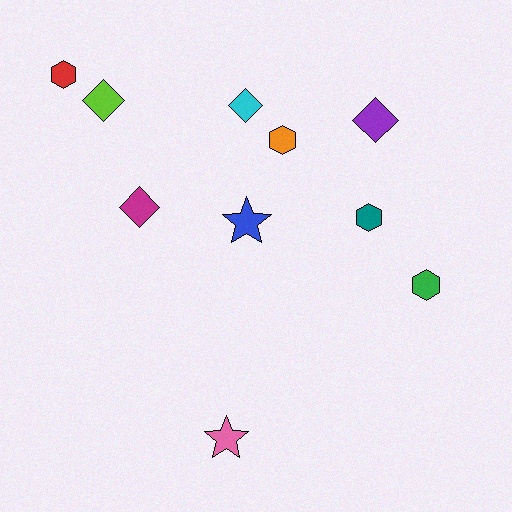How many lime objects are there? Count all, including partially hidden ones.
There is 1 lime object.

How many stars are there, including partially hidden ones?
There are 2 stars.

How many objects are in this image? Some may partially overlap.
There are 10 objects.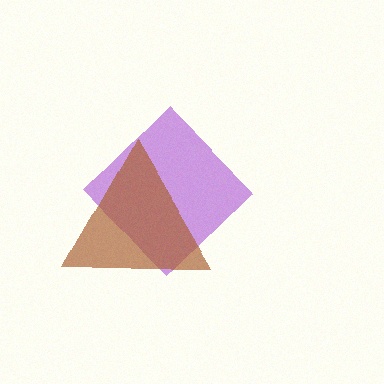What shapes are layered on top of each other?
The layered shapes are: a purple diamond, a brown triangle.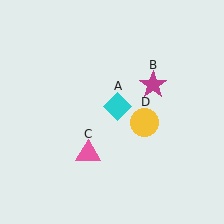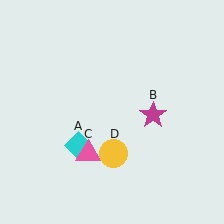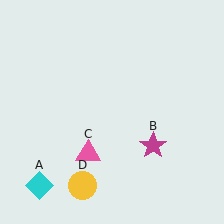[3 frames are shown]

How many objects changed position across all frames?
3 objects changed position: cyan diamond (object A), magenta star (object B), yellow circle (object D).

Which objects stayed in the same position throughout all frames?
Pink triangle (object C) remained stationary.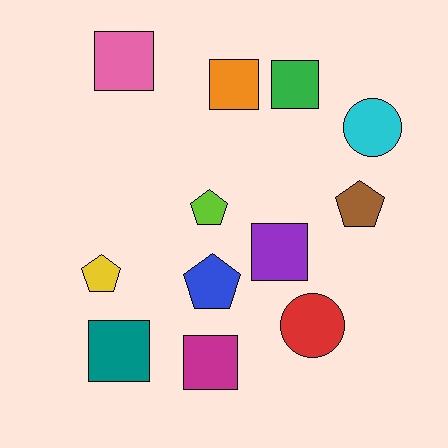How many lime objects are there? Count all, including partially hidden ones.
There is 1 lime object.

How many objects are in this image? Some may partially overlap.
There are 12 objects.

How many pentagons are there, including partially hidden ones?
There are 4 pentagons.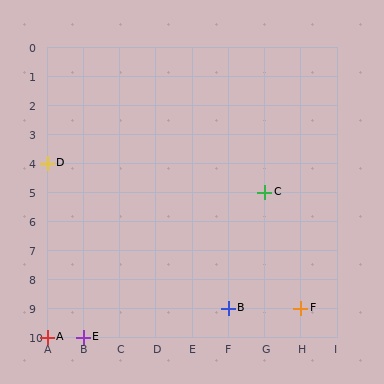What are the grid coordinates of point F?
Point F is at grid coordinates (H, 9).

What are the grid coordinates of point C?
Point C is at grid coordinates (G, 5).